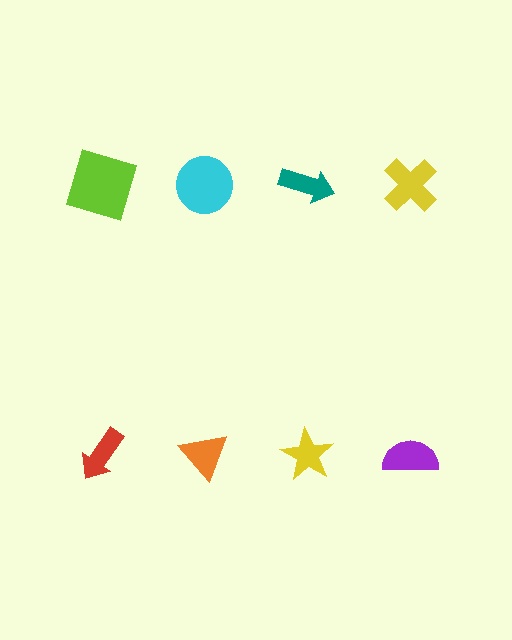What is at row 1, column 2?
A cyan circle.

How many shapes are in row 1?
4 shapes.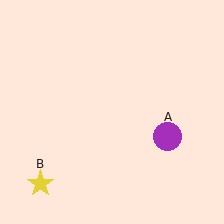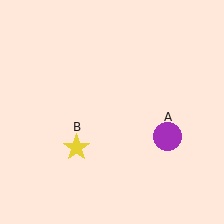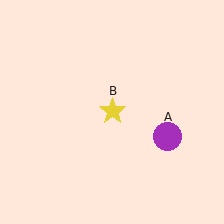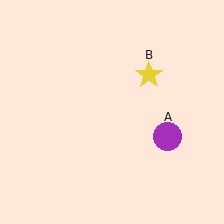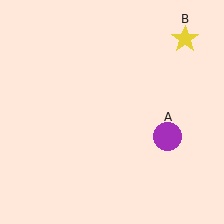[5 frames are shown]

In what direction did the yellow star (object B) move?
The yellow star (object B) moved up and to the right.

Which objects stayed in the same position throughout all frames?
Purple circle (object A) remained stationary.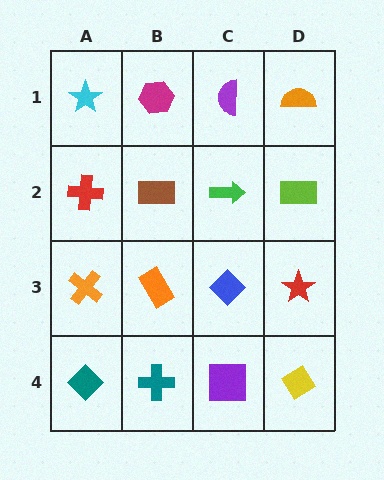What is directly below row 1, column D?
A lime rectangle.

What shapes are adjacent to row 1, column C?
A green arrow (row 2, column C), a magenta hexagon (row 1, column B), an orange semicircle (row 1, column D).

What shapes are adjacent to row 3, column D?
A lime rectangle (row 2, column D), a yellow diamond (row 4, column D), a blue diamond (row 3, column C).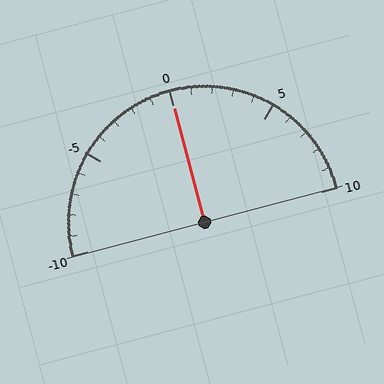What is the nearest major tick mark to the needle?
The nearest major tick mark is 0.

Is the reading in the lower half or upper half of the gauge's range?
The reading is in the upper half of the range (-10 to 10).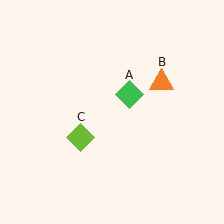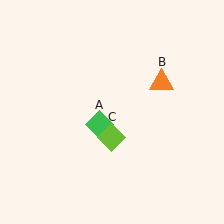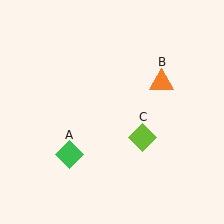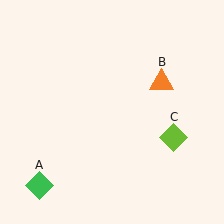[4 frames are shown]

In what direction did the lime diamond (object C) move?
The lime diamond (object C) moved right.